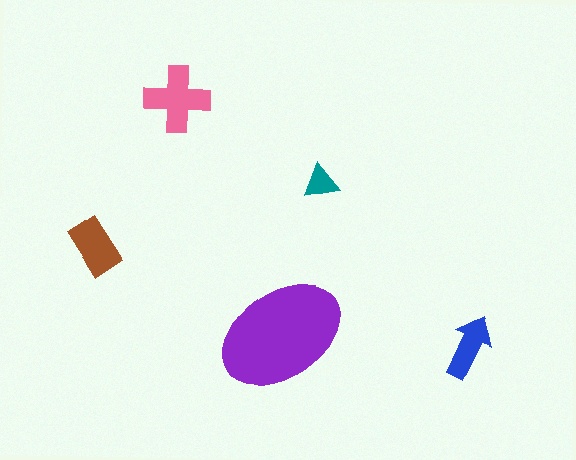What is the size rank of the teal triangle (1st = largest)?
5th.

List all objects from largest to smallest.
The purple ellipse, the pink cross, the brown rectangle, the blue arrow, the teal triangle.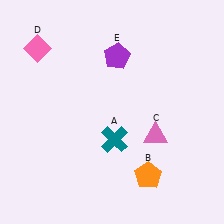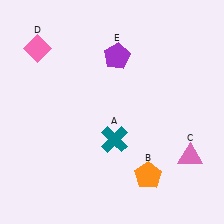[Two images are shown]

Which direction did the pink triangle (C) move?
The pink triangle (C) moved right.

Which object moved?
The pink triangle (C) moved right.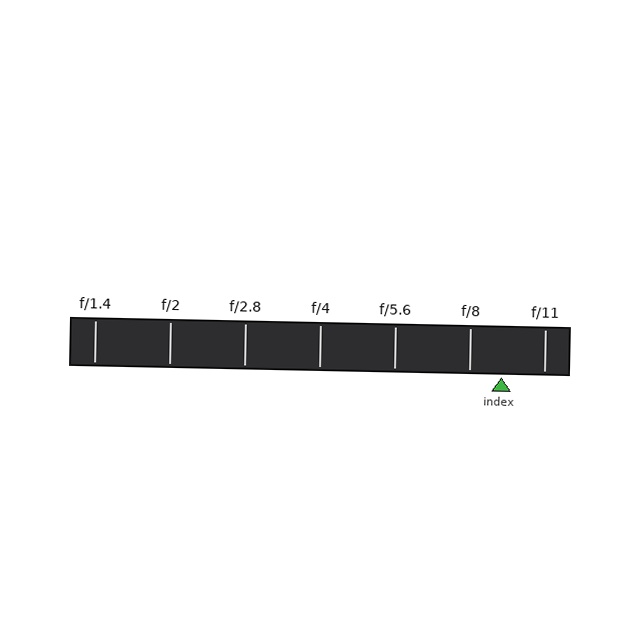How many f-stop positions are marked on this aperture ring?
There are 7 f-stop positions marked.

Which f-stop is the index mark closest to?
The index mark is closest to f/8.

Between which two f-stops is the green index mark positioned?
The index mark is between f/8 and f/11.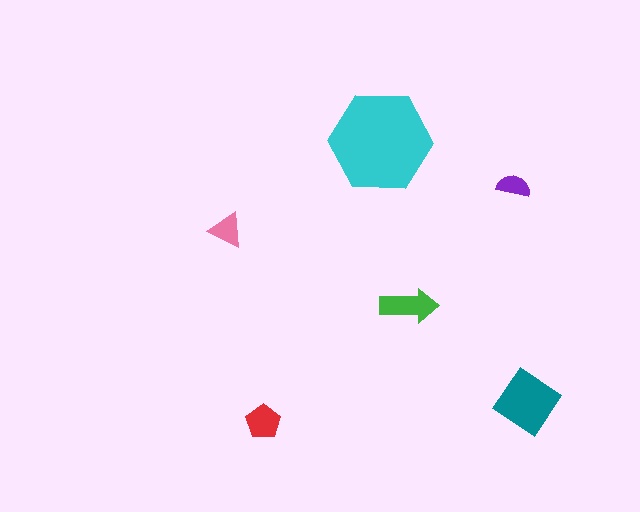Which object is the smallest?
The purple semicircle.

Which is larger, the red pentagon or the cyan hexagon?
The cyan hexagon.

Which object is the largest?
The cyan hexagon.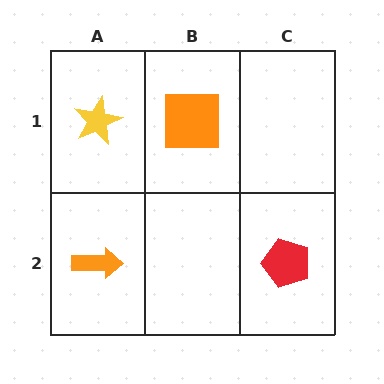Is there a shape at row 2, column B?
No, that cell is empty.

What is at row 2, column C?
A red pentagon.